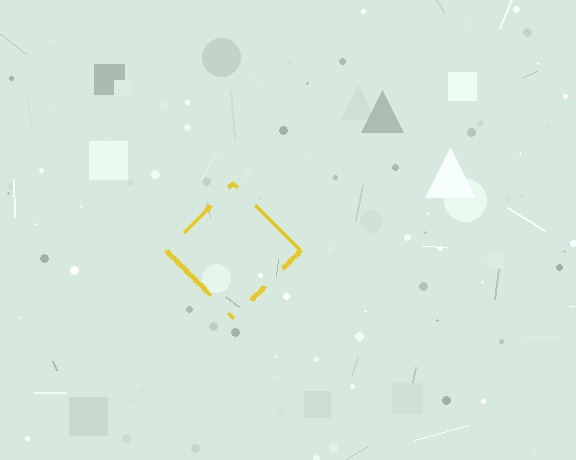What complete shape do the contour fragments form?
The contour fragments form a diamond.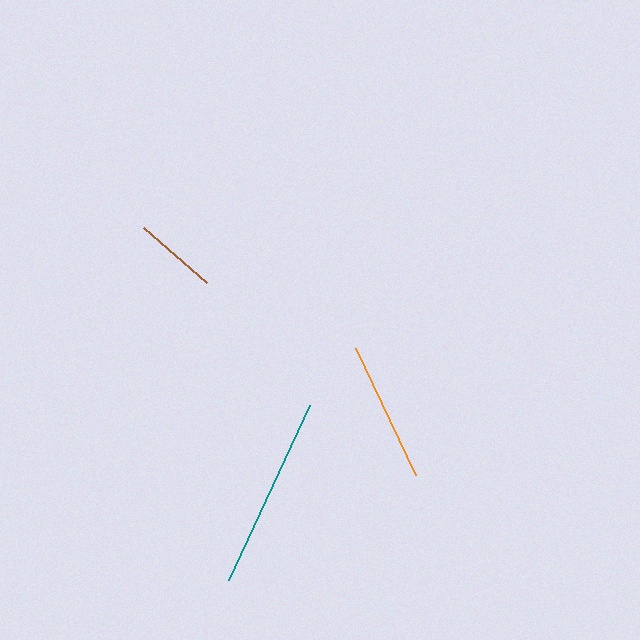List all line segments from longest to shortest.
From longest to shortest: teal, orange, brown.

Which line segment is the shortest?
The brown line is the shortest at approximately 84 pixels.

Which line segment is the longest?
The teal line is the longest at approximately 192 pixels.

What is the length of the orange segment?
The orange segment is approximately 141 pixels long.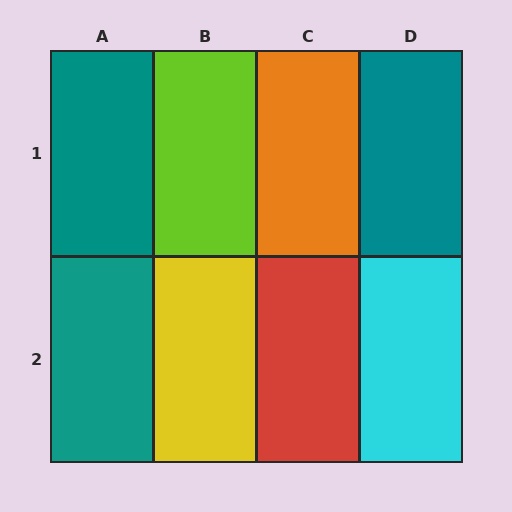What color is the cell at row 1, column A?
Teal.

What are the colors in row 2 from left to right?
Teal, yellow, red, cyan.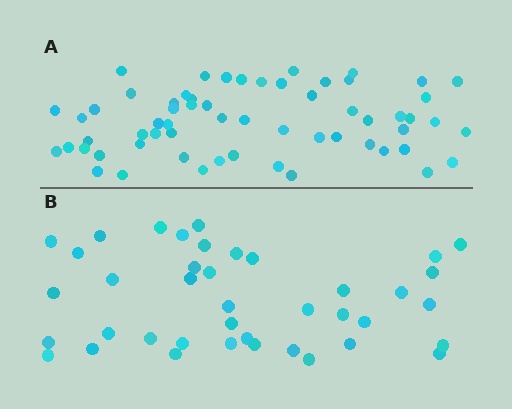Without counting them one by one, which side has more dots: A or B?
Region A (the top region) has more dots.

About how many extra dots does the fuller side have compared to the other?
Region A has approximately 20 more dots than region B.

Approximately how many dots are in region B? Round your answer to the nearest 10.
About 40 dots.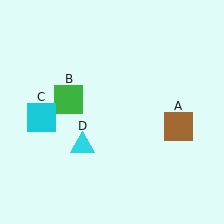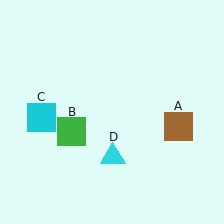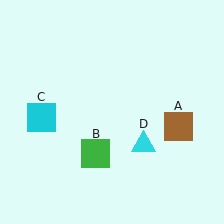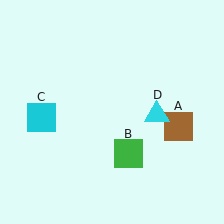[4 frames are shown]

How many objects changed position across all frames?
2 objects changed position: green square (object B), cyan triangle (object D).